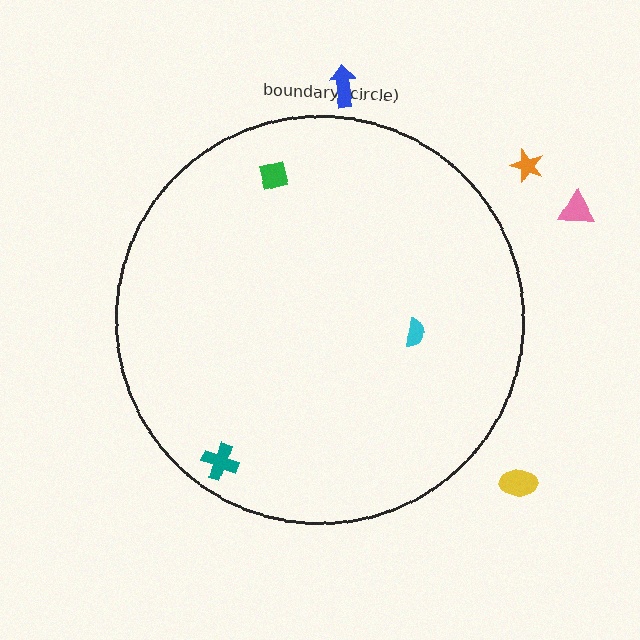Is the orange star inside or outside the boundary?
Outside.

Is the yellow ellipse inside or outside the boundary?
Outside.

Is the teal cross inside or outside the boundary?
Inside.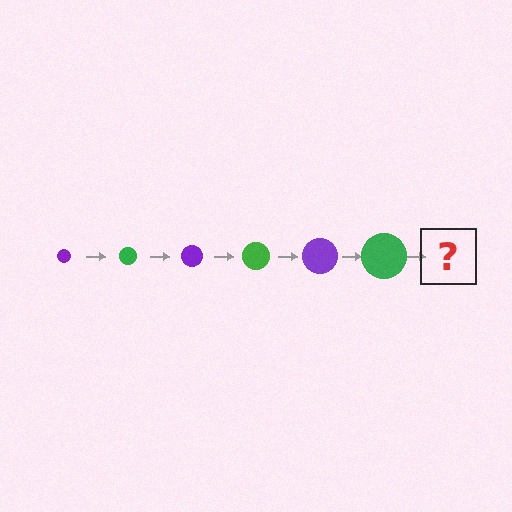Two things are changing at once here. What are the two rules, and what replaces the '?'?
The two rules are that the circle grows larger each step and the color cycles through purple and green. The '?' should be a purple circle, larger than the previous one.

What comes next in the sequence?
The next element should be a purple circle, larger than the previous one.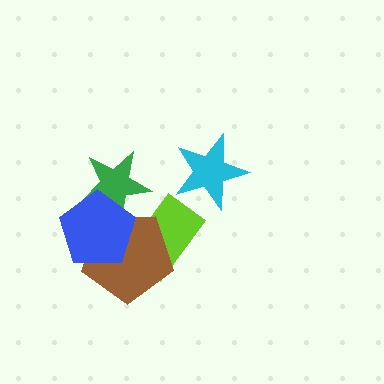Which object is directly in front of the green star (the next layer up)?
The brown pentagon is directly in front of the green star.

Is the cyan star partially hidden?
No, no other shape covers it.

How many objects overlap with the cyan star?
0 objects overlap with the cyan star.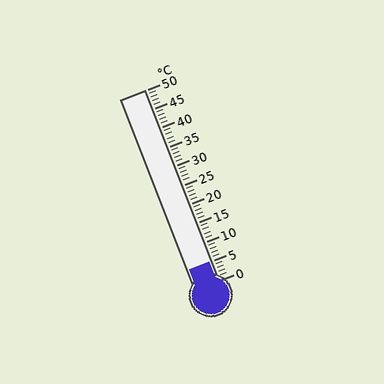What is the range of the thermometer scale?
The thermometer scale ranges from 0°C to 50°C.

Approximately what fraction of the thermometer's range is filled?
The thermometer is filled to approximately 10% of its range.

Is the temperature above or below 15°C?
The temperature is below 15°C.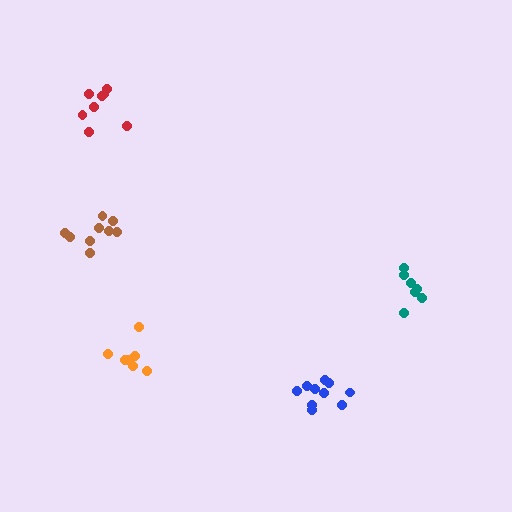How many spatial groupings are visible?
There are 5 spatial groupings.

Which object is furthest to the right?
The teal cluster is rightmost.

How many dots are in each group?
Group 1: 7 dots, Group 2: 10 dots, Group 3: 7 dots, Group 4: 9 dots, Group 5: 8 dots (41 total).